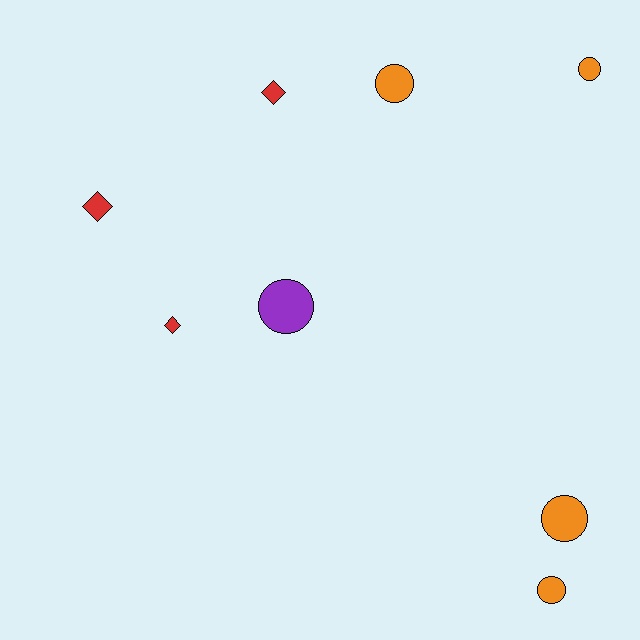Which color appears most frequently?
Orange, with 4 objects.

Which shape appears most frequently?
Circle, with 5 objects.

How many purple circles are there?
There is 1 purple circle.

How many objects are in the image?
There are 8 objects.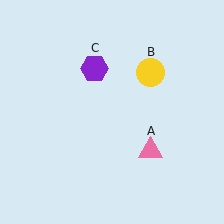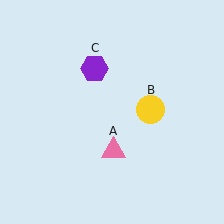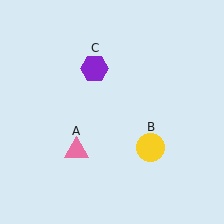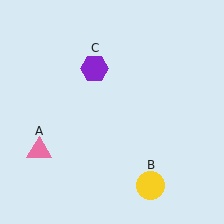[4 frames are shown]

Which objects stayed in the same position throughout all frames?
Purple hexagon (object C) remained stationary.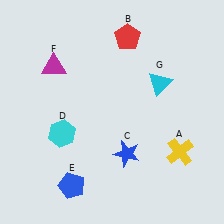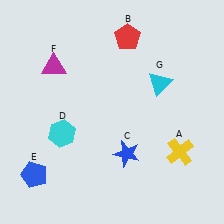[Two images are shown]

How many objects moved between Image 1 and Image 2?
1 object moved between the two images.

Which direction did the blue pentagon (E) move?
The blue pentagon (E) moved left.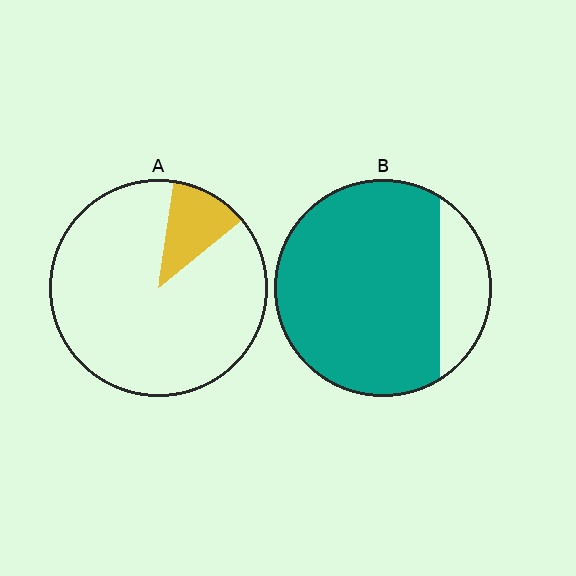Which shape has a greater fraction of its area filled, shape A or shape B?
Shape B.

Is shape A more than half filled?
No.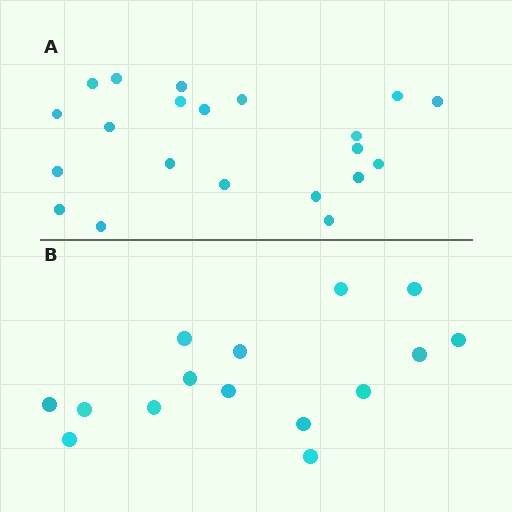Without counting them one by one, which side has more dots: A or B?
Region A (the top region) has more dots.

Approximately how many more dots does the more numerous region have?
Region A has about 6 more dots than region B.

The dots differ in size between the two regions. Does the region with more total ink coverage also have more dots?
No. Region B has more total ink coverage because its dots are larger, but region A actually contains more individual dots. Total area can be misleading — the number of items is what matters here.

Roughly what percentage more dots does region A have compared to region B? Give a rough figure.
About 40% more.